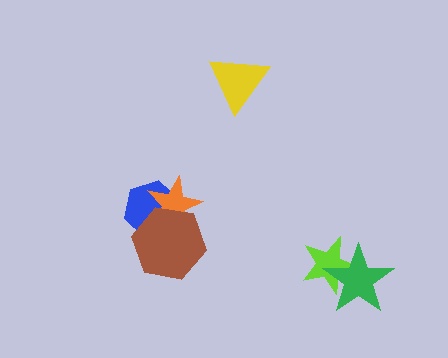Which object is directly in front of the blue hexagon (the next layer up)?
The orange star is directly in front of the blue hexagon.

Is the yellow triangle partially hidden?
No, no other shape covers it.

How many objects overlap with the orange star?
2 objects overlap with the orange star.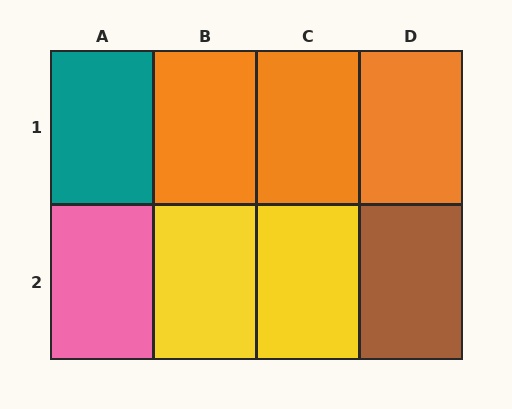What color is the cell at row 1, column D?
Orange.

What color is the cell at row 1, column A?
Teal.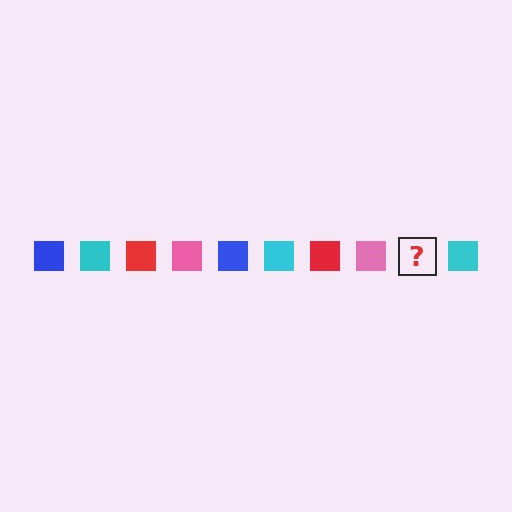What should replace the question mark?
The question mark should be replaced with a blue square.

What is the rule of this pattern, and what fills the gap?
The rule is that the pattern cycles through blue, cyan, red, pink squares. The gap should be filled with a blue square.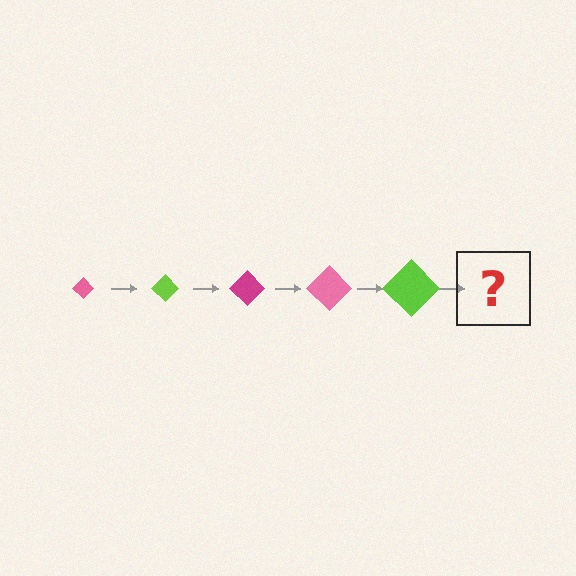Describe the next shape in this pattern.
It should be a magenta diamond, larger than the previous one.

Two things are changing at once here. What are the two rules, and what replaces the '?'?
The two rules are that the diamond grows larger each step and the color cycles through pink, lime, and magenta. The '?' should be a magenta diamond, larger than the previous one.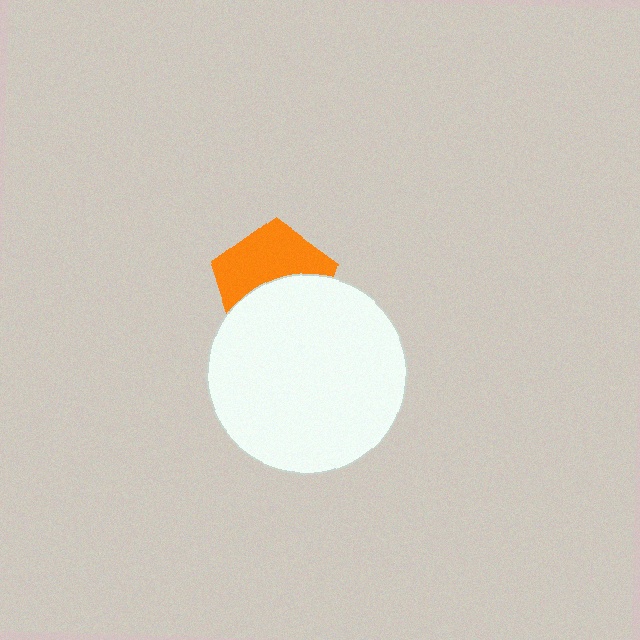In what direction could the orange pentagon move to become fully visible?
The orange pentagon could move up. That would shift it out from behind the white circle entirely.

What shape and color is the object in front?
The object in front is a white circle.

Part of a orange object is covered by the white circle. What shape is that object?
It is a pentagon.